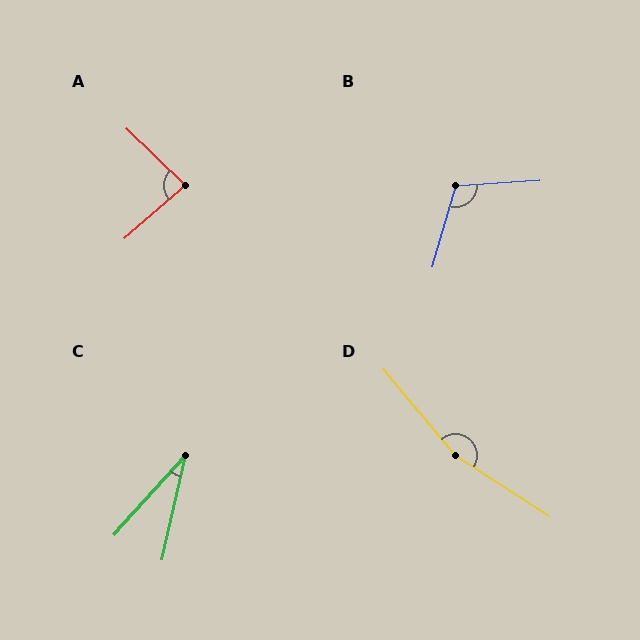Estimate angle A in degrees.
Approximately 85 degrees.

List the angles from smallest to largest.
C (29°), A (85°), B (110°), D (163°).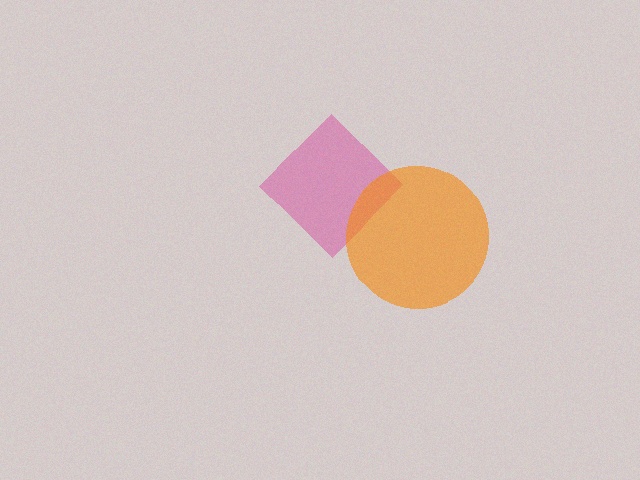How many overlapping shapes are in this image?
There are 2 overlapping shapes in the image.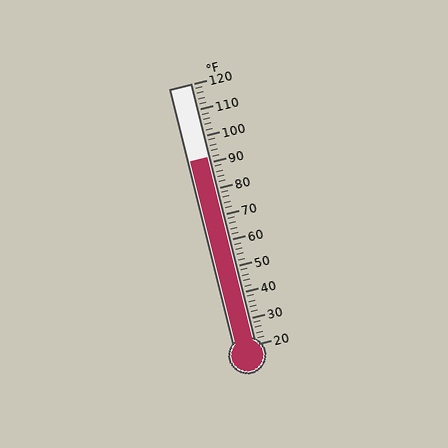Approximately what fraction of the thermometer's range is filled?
The thermometer is filled to approximately 70% of its range.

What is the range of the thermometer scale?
The thermometer scale ranges from 20°F to 120°F.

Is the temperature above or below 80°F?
The temperature is above 80°F.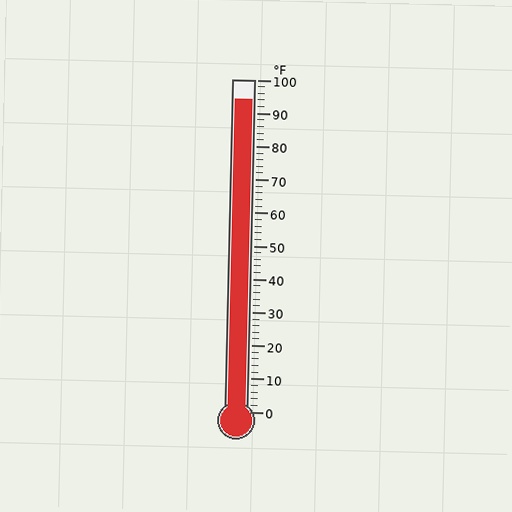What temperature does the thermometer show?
The thermometer shows approximately 94°F.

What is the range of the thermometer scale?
The thermometer scale ranges from 0°F to 100°F.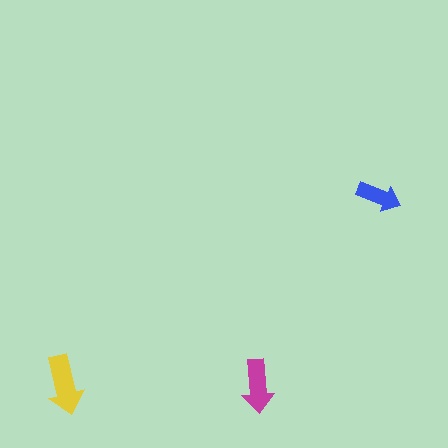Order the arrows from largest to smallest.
the yellow one, the magenta one, the blue one.